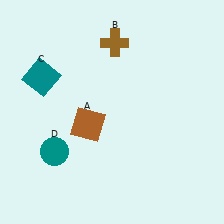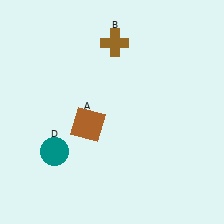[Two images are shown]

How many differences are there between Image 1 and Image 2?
There is 1 difference between the two images.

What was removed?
The teal square (C) was removed in Image 2.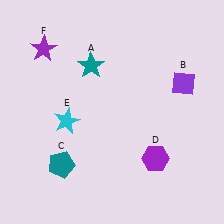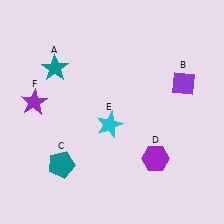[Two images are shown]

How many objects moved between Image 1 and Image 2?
3 objects moved between the two images.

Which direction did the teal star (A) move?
The teal star (A) moved left.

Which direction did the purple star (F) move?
The purple star (F) moved down.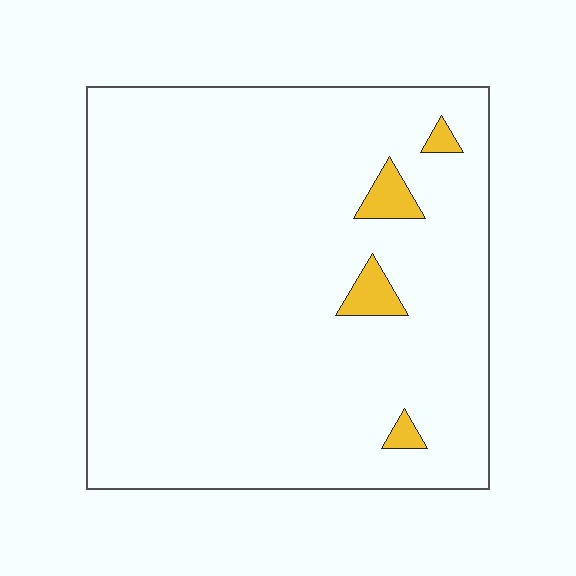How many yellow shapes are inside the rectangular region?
4.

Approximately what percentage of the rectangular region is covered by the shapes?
Approximately 5%.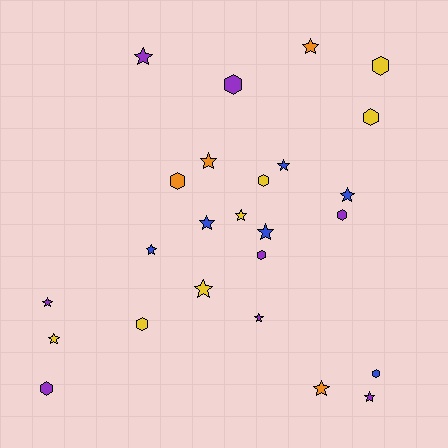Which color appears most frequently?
Purple, with 8 objects.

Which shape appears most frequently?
Star, with 15 objects.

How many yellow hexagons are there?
There are 4 yellow hexagons.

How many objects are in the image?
There are 25 objects.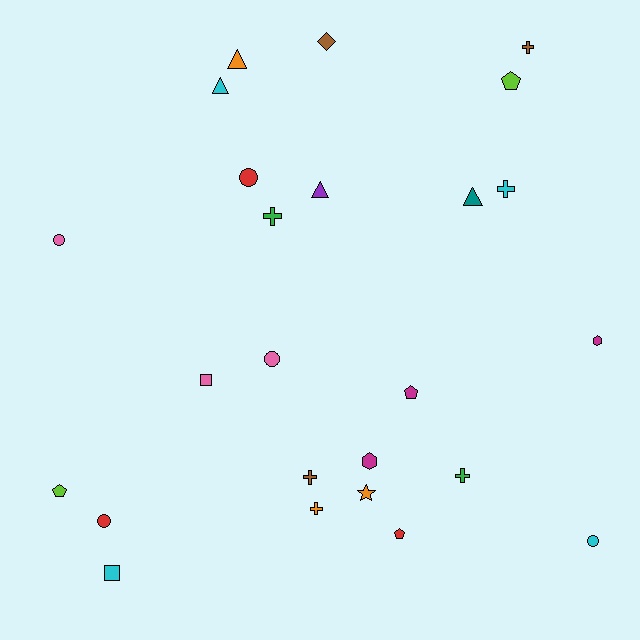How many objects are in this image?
There are 25 objects.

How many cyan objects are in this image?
There are 4 cyan objects.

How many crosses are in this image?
There are 6 crosses.